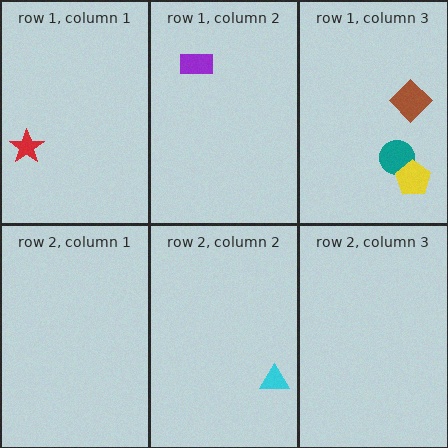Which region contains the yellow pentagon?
The row 1, column 3 region.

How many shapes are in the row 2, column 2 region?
1.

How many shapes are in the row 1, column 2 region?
1.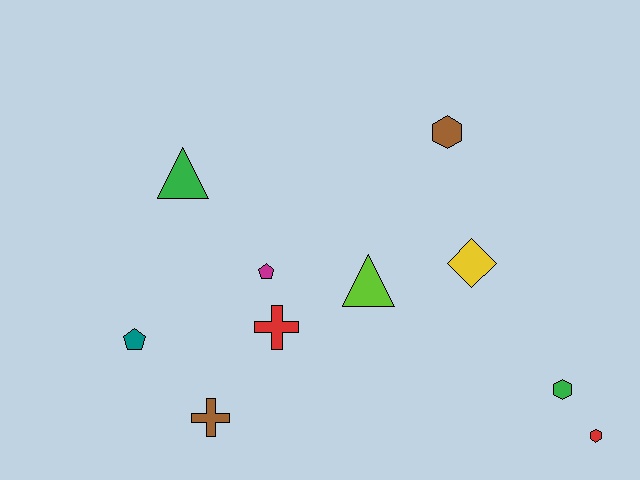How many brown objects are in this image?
There are 2 brown objects.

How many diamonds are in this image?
There is 1 diamond.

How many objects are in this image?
There are 10 objects.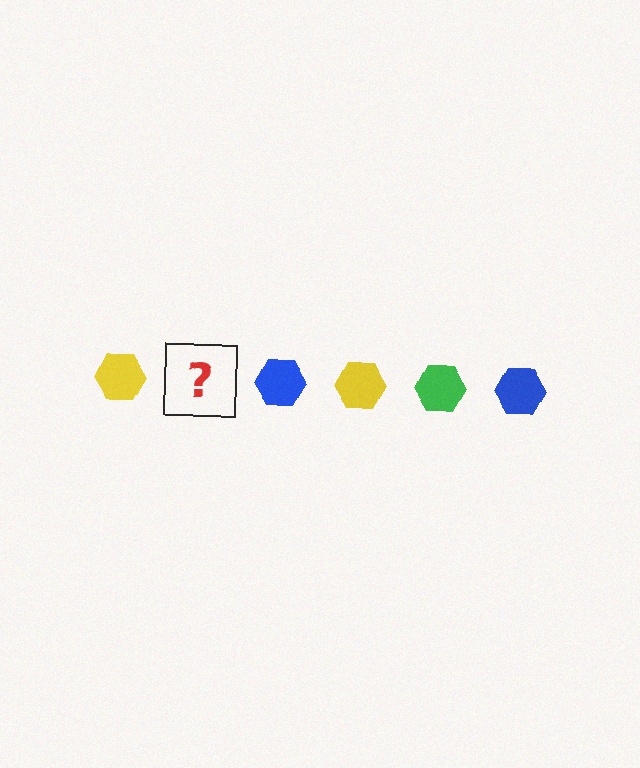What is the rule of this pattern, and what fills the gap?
The rule is that the pattern cycles through yellow, green, blue hexagons. The gap should be filled with a green hexagon.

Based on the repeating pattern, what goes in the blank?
The blank should be a green hexagon.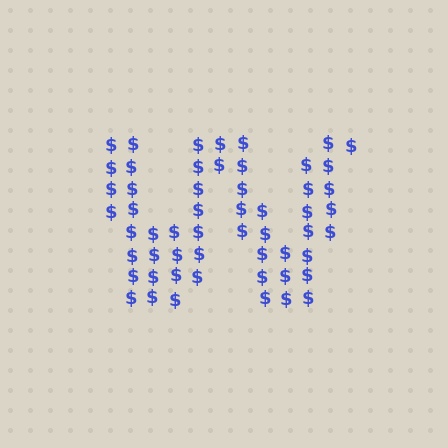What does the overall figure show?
The overall figure shows the letter W.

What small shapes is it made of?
It is made of small dollar signs.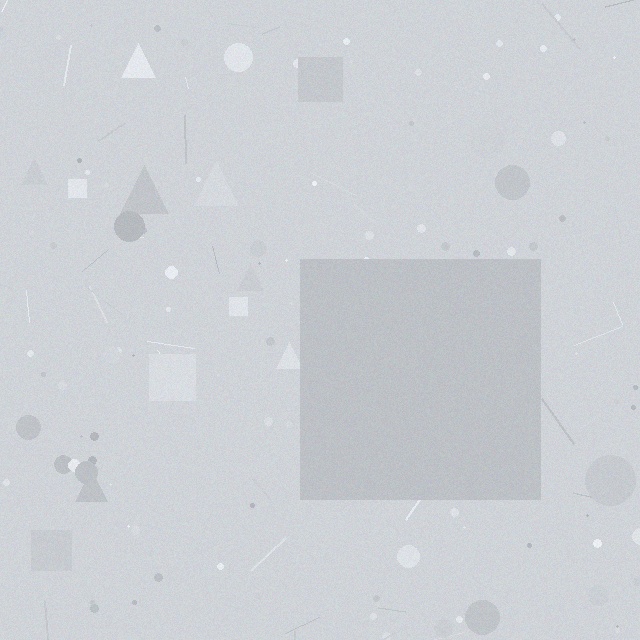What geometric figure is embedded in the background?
A square is embedded in the background.